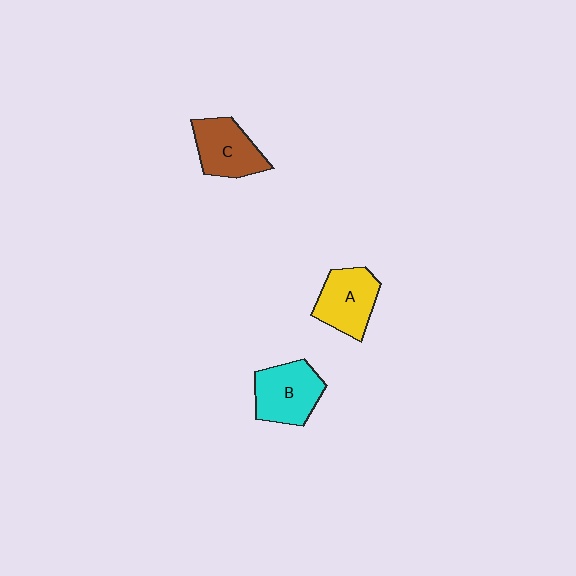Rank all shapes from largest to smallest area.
From largest to smallest: B (cyan), A (yellow), C (brown).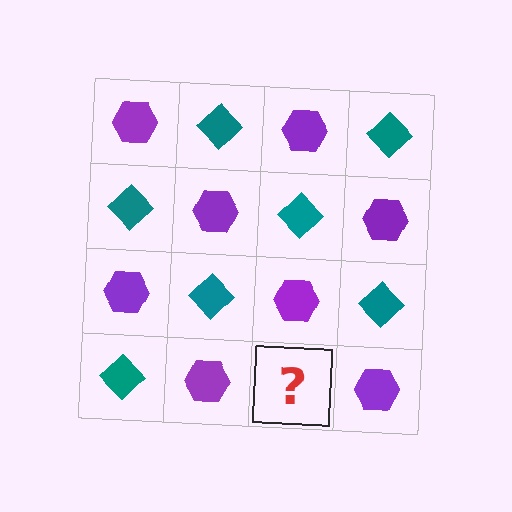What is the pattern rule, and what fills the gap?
The rule is that it alternates purple hexagon and teal diamond in a checkerboard pattern. The gap should be filled with a teal diamond.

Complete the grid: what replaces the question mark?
The question mark should be replaced with a teal diamond.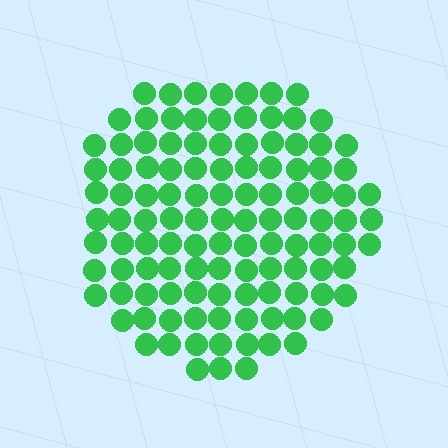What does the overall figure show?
The overall figure shows a circle.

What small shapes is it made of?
It is made of small circles.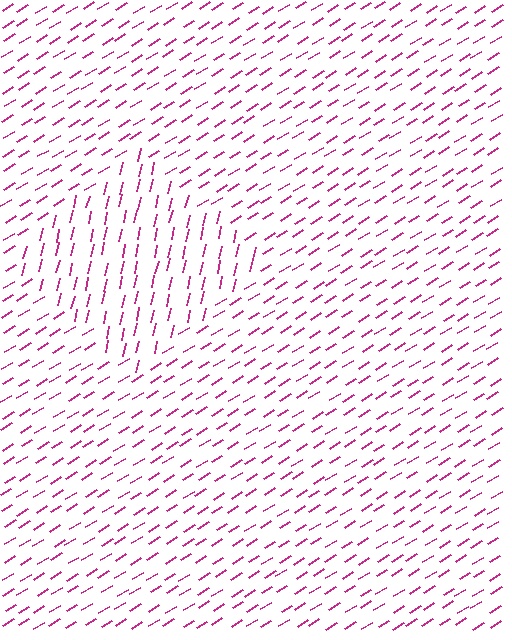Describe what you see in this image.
The image is filled with small magenta line segments. A diamond region in the image has lines oriented differently from the surrounding lines, creating a visible texture boundary.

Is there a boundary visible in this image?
Yes, there is a texture boundary formed by a change in line orientation.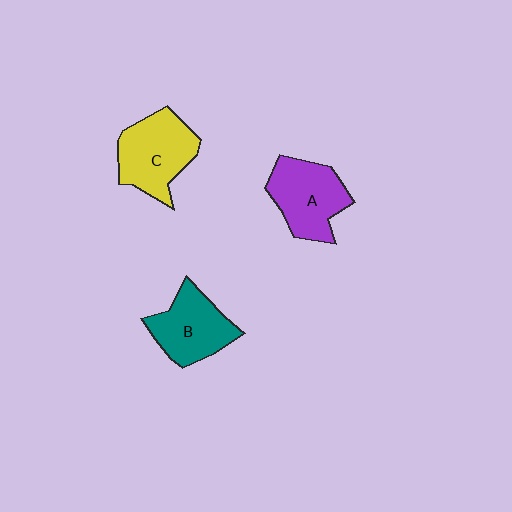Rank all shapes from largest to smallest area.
From largest to smallest: C (yellow), A (purple), B (teal).